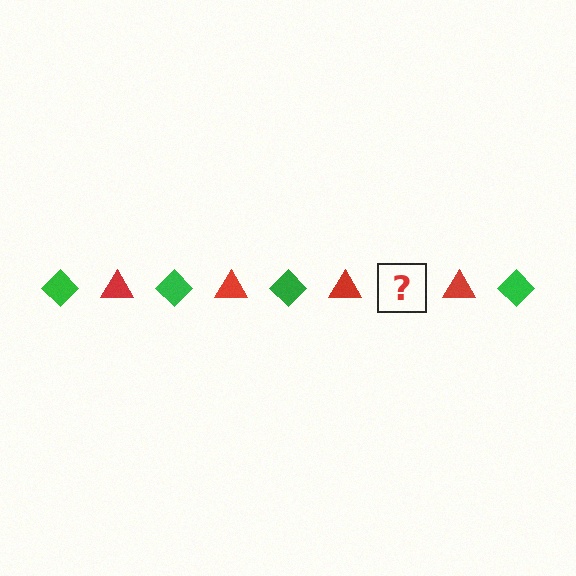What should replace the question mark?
The question mark should be replaced with a green diamond.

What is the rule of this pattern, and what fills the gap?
The rule is that the pattern alternates between green diamond and red triangle. The gap should be filled with a green diamond.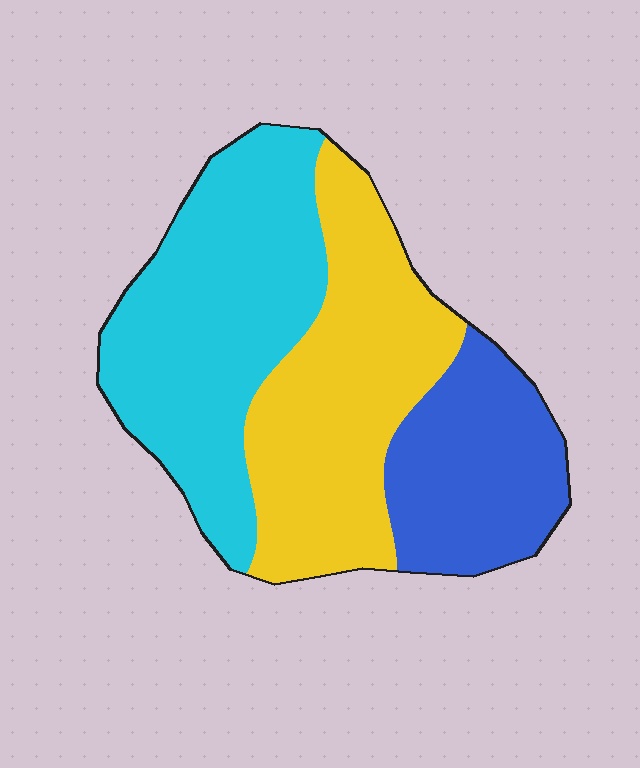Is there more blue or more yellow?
Yellow.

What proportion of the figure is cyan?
Cyan covers roughly 40% of the figure.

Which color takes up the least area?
Blue, at roughly 25%.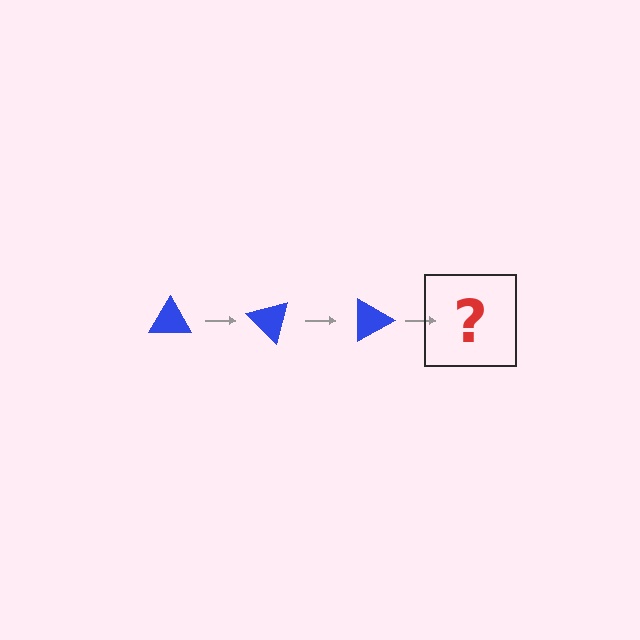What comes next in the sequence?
The next element should be a blue triangle rotated 135 degrees.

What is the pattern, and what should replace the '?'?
The pattern is that the triangle rotates 45 degrees each step. The '?' should be a blue triangle rotated 135 degrees.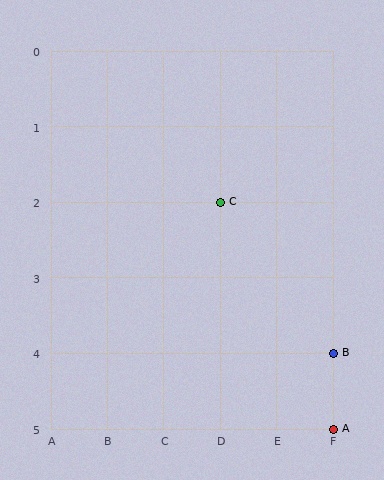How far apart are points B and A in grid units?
Points B and A are 1 row apart.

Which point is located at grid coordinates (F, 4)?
Point B is at (F, 4).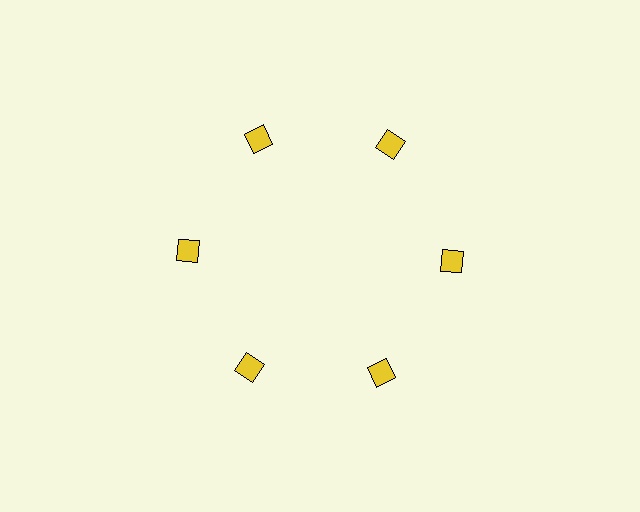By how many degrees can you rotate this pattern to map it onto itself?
The pattern maps onto itself every 60 degrees of rotation.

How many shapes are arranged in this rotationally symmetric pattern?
There are 6 shapes, arranged in 6 groups of 1.